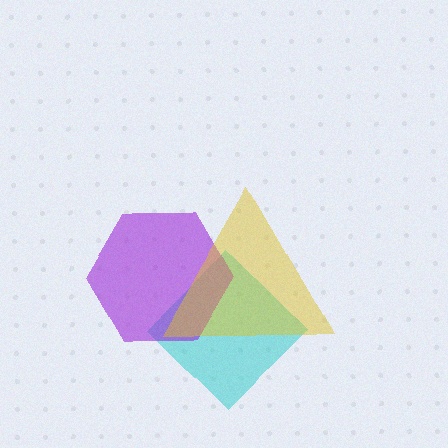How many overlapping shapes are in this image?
There are 3 overlapping shapes in the image.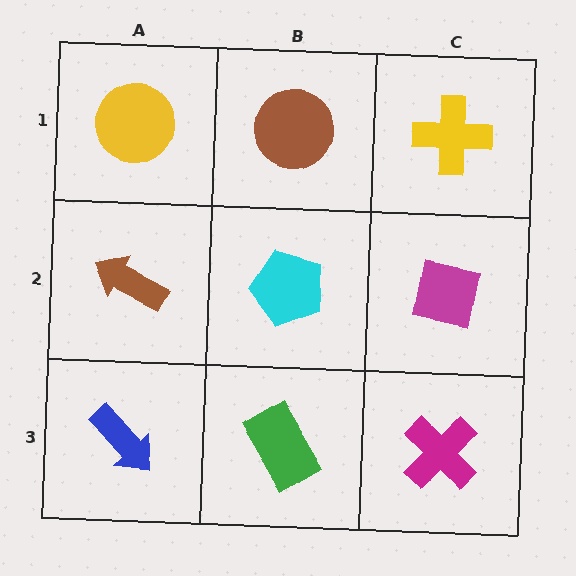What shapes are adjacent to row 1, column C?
A magenta square (row 2, column C), a brown circle (row 1, column B).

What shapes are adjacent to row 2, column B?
A brown circle (row 1, column B), a green rectangle (row 3, column B), a brown arrow (row 2, column A), a magenta square (row 2, column C).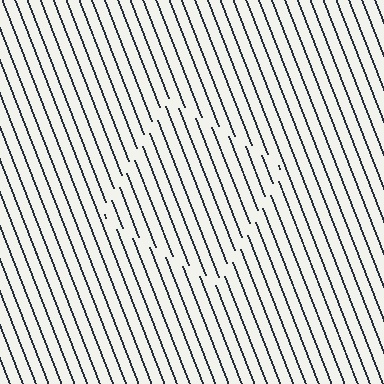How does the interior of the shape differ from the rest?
The interior of the shape contains the same grating, shifted by half a period — the contour is defined by the phase discontinuity where line-ends from the inner and outer gratings abut.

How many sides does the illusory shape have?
4 sides — the line-ends trace a square.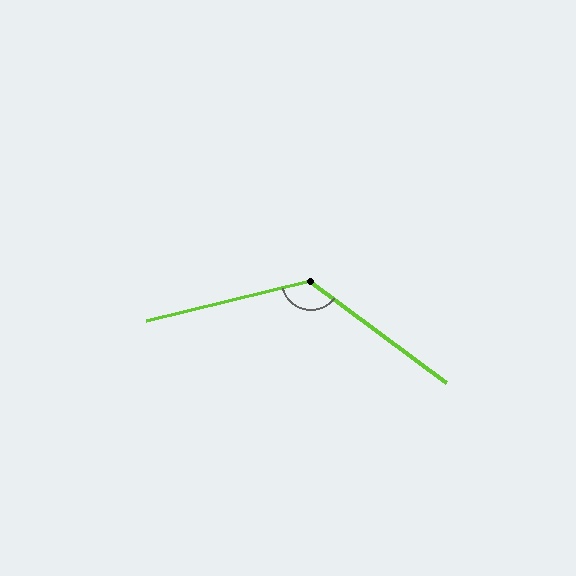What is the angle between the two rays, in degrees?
Approximately 130 degrees.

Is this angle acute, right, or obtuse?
It is obtuse.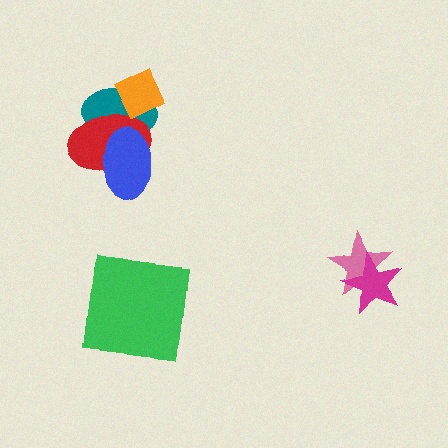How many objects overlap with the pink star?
1 object overlaps with the pink star.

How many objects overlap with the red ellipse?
3 objects overlap with the red ellipse.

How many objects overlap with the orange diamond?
2 objects overlap with the orange diamond.